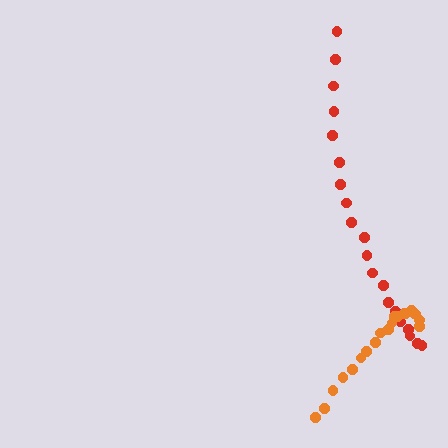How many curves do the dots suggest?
There are 2 distinct paths.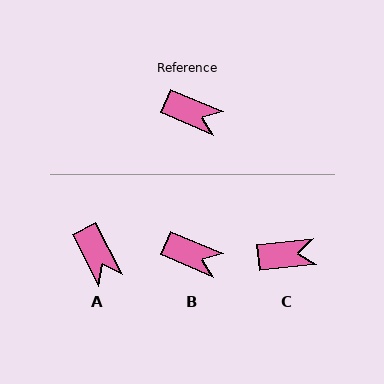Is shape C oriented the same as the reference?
No, it is off by about 30 degrees.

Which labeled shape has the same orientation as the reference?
B.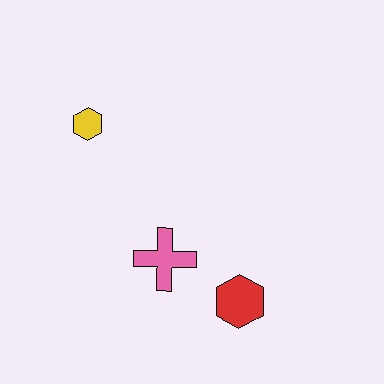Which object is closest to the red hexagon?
The pink cross is closest to the red hexagon.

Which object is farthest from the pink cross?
The yellow hexagon is farthest from the pink cross.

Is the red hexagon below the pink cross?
Yes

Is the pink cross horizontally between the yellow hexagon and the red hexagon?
Yes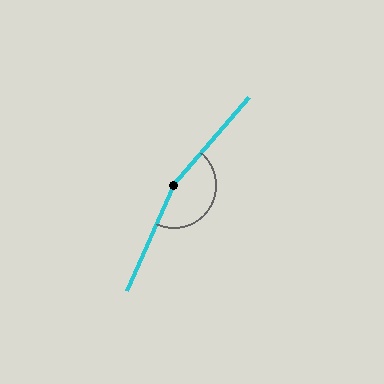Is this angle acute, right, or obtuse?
It is obtuse.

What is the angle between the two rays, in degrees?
Approximately 163 degrees.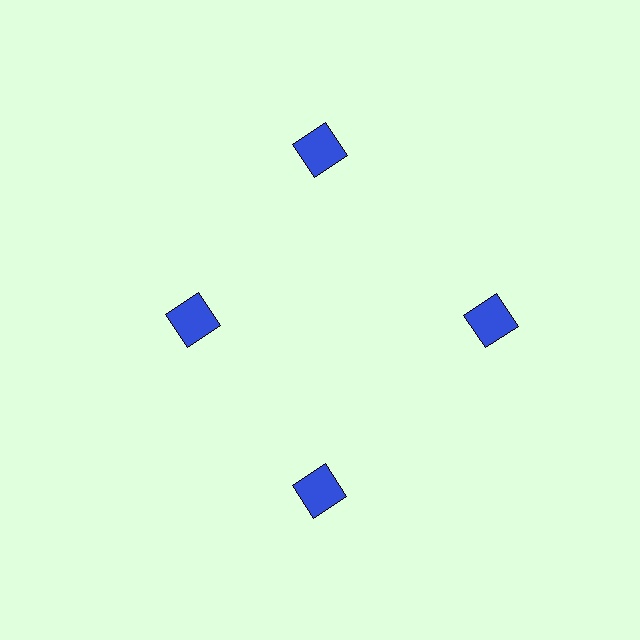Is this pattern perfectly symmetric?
No. The 4 blue squares are arranged in a ring, but one element near the 9 o'clock position is pulled inward toward the center, breaking the 4-fold rotational symmetry.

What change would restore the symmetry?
The symmetry would be restored by moving it outward, back onto the ring so that all 4 squares sit at equal angles and equal distance from the center.